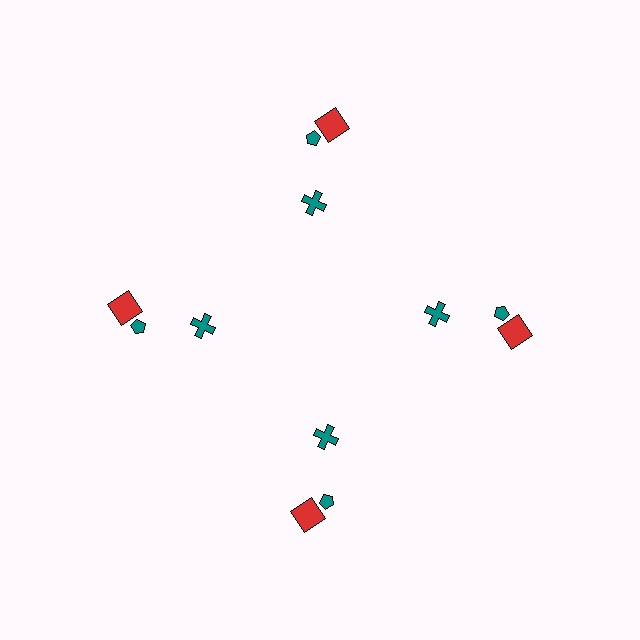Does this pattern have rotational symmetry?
Yes, this pattern has 4-fold rotational symmetry. It looks the same after rotating 90 degrees around the center.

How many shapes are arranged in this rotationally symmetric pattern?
There are 12 shapes, arranged in 4 groups of 3.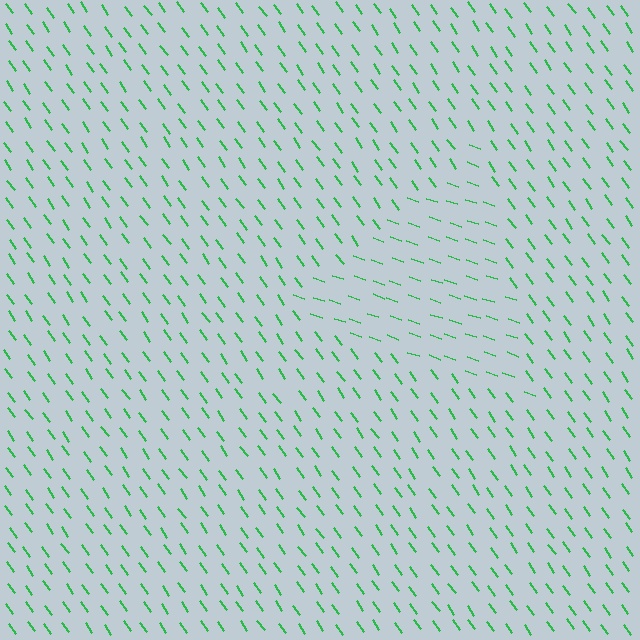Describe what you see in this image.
The image is filled with small green line segments. A triangle region in the image has lines oriented differently from the surrounding lines, creating a visible texture boundary.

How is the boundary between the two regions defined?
The boundary is defined purely by a change in line orientation (approximately 35 degrees difference). All lines are the same color and thickness.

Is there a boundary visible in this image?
Yes, there is a texture boundary formed by a change in line orientation.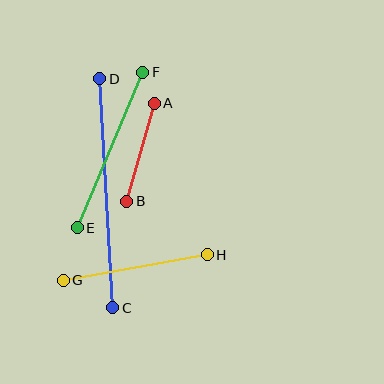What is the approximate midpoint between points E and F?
The midpoint is at approximately (110, 150) pixels.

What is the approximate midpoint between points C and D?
The midpoint is at approximately (106, 193) pixels.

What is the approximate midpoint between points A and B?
The midpoint is at approximately (141, 152) pixels.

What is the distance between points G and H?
The distance is approximately 146 pixels.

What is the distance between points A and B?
The distance is approximately 102 pixels.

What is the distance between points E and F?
The distance is approximately 169 pixels.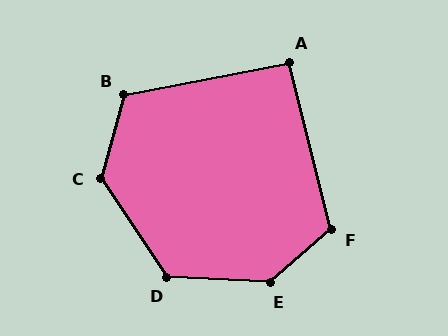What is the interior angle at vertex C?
Approximately 131 degrees (obtuse).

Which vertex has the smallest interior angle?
A, at approximately 93 degrees.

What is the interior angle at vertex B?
Approximately 117 degrees (obtuse).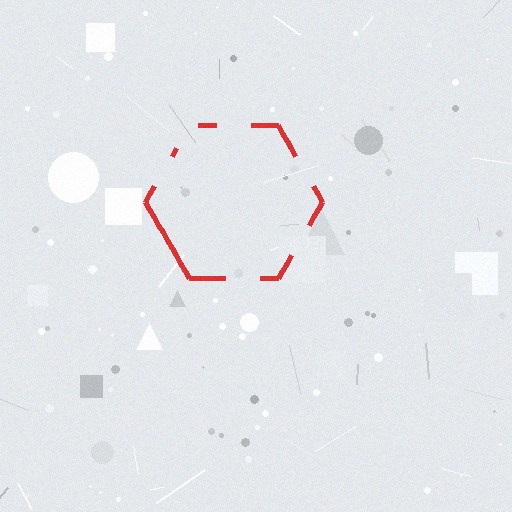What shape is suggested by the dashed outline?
The dashed outline suggests a hexagon.